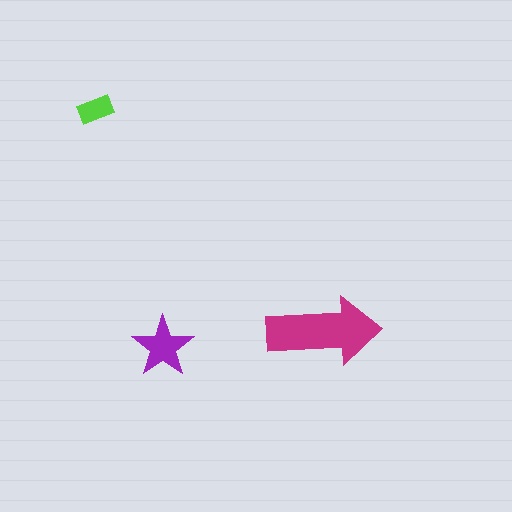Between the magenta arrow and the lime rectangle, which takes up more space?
The magenta arrow.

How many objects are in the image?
There are 3 objects in the image.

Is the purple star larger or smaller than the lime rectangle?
Larger.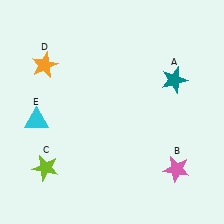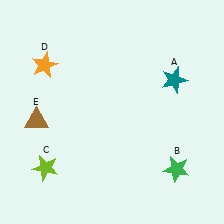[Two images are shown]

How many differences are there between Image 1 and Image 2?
There are 2 differences between the two images.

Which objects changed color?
B changed from pink to green. E changed from cyan to brown.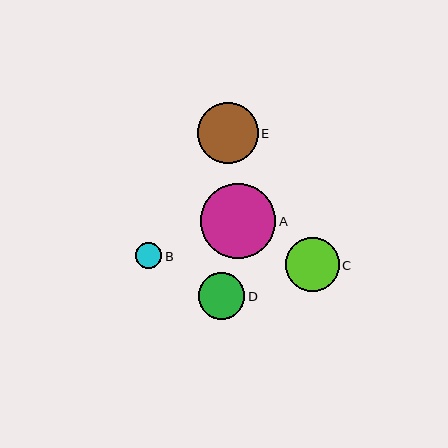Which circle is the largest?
Circle A is the largest with a size of approximately 75 pixels.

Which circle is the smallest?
Circle B is the smallest with a size of approximately 26 pixels.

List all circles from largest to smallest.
From largest to smallest: A, E, C, D, B.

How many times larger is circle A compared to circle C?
Circle A is approximately 1.4 times the size of circle C.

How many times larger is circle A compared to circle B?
Circle A is approximately 2.9 times the size of circle B.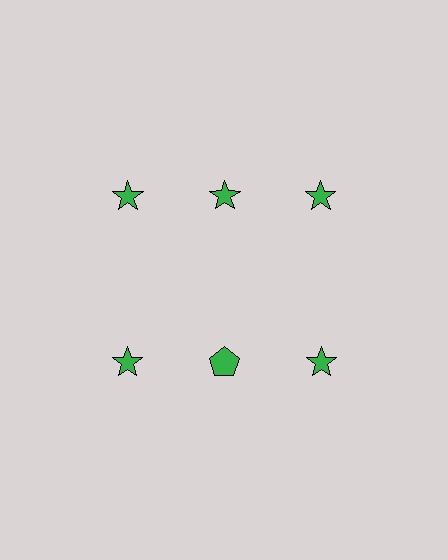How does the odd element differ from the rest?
It has a different shape: pentagon instead of star.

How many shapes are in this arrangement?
There are 6 shapes arranged in a grid pattern.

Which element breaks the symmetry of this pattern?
The green pentagon in the second row, second from left column breaks the symmetry. All other shapes are green stars.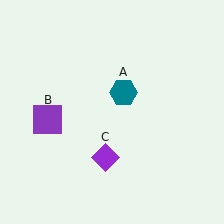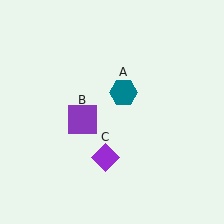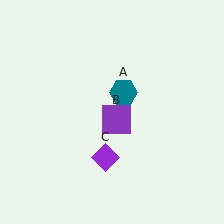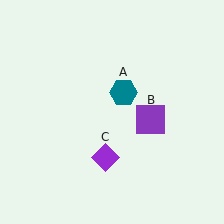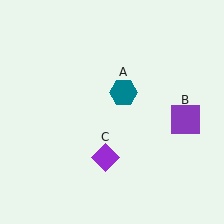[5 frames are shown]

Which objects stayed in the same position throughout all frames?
Teal hexagon (object A) and purple diamond (object C) remained stationary.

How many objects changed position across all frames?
1 object changed position: purple square (object B).